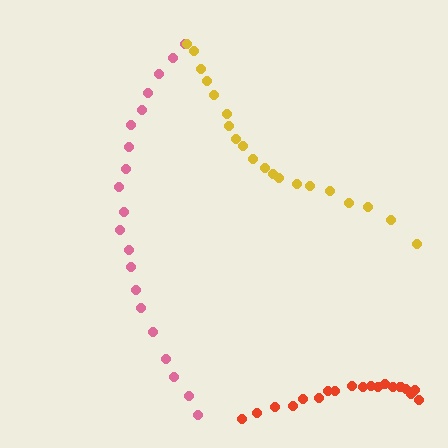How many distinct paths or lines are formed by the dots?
There are 3 distinct paths.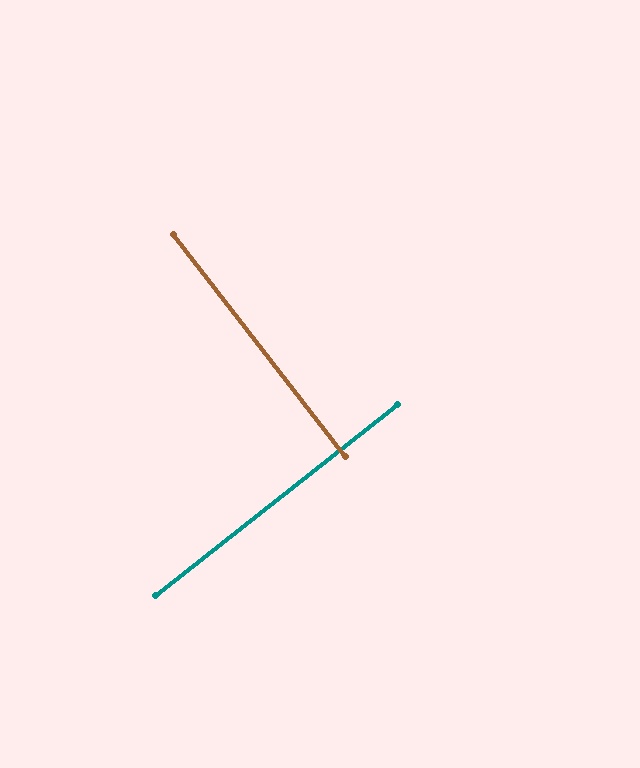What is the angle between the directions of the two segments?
Approximately 89 degrees.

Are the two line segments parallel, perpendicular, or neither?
Perpendicular — they meet at approximately 89°.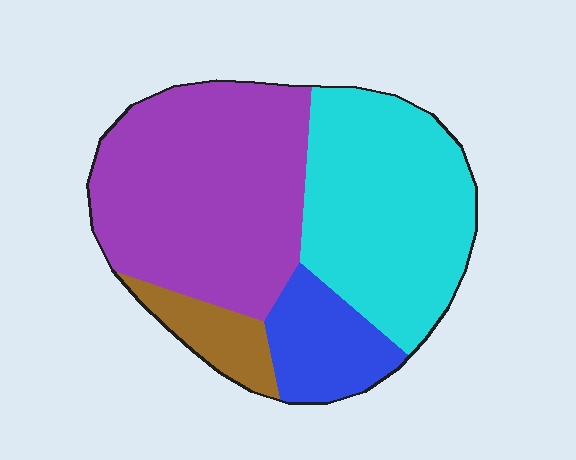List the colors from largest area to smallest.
From largest to smallest: purple, cyan, blue, brown.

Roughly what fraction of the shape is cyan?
Cyan covers around 35% of the shape.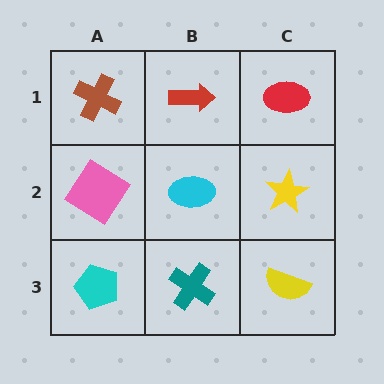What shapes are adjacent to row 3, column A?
A pink diamond (row 2, column A), a teal cross (row 3, column B).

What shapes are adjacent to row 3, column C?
A yellow star (row 2, column C), a teal cross (row 3, column B).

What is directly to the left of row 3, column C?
A teal cross.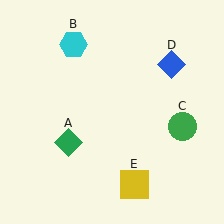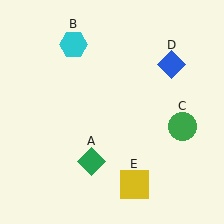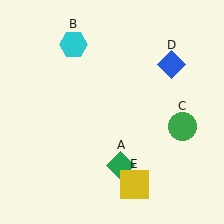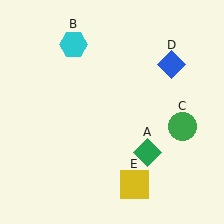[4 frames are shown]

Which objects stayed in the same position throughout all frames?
Cyan hexagon (object B) and green circle (object C) and blue diamond (object D) and yellow square (object E) remained stationary.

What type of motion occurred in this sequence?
The green diamond (object A) rotated counterclockwise around the center of the scene.